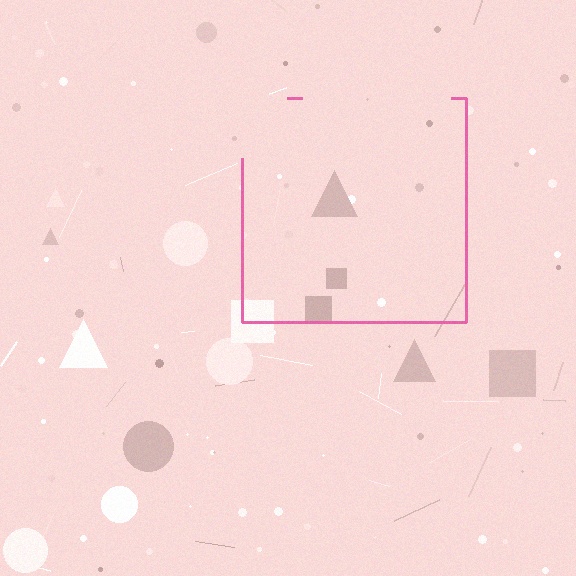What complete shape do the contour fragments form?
The contour fragments form a square.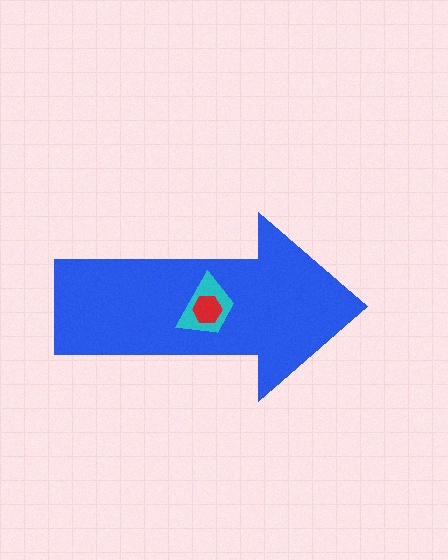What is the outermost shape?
The blue arrow.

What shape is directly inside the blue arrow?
The cyan trapezoid.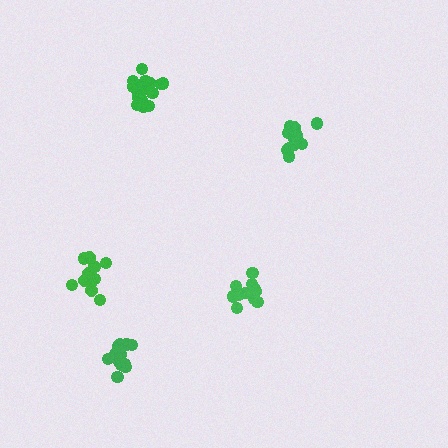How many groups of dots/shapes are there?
There are 5 groups.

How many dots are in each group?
Group 1: 12 dots, Group 2: 11 dots, Group 3: 13 dots, Group 4: 17 dots, Group 5: 13 dots (66 total).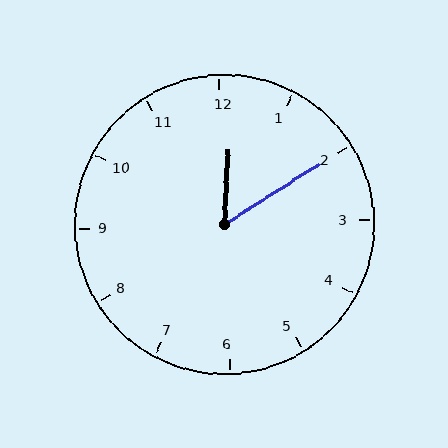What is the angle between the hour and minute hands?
Approximately 55 degrees.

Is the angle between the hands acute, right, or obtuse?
It is acute.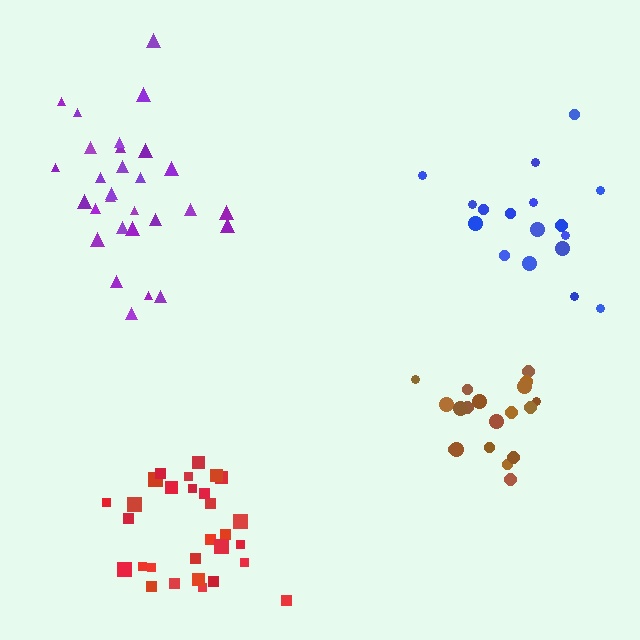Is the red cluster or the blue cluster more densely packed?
Red.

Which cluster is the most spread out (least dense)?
Blue.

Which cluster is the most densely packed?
Brown.